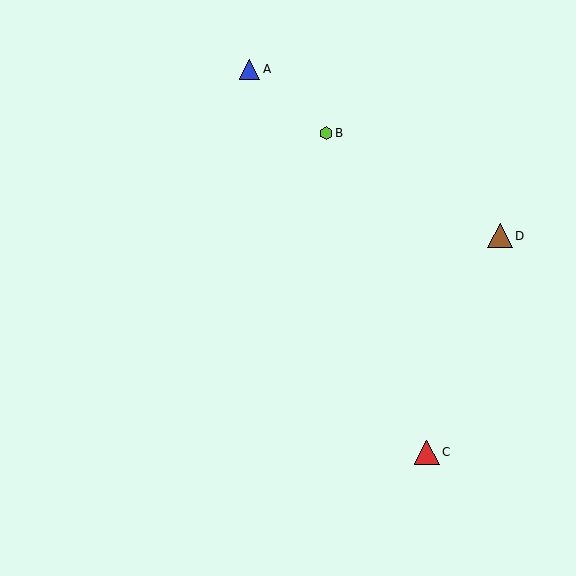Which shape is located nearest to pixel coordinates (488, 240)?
The brown triangle (labeled D) at (500, 236) is nearest to that location.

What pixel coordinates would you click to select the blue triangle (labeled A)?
Click at (250, 69) to select the blue triangle A.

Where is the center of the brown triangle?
The center of the brown triangle is at (500, 236).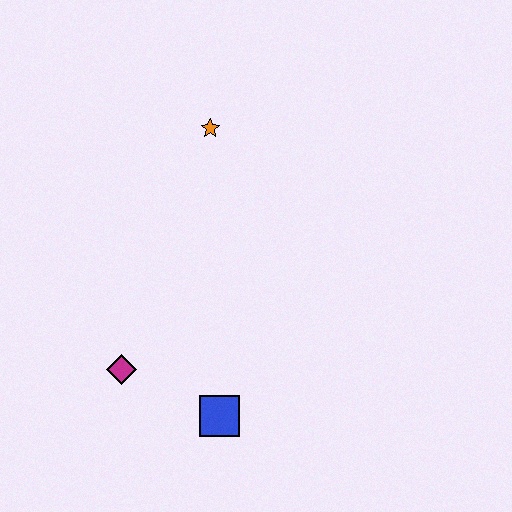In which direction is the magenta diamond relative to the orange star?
The magenta diamond is below the orange star.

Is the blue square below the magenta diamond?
Yes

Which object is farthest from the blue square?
The orange star is farthest from the blue square.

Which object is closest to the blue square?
The magenta diamond is closest to the blue square.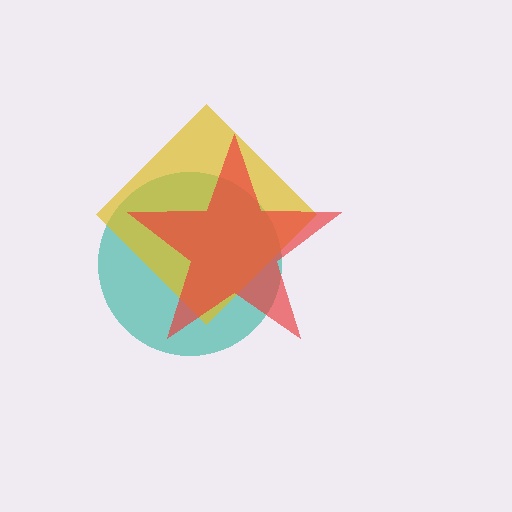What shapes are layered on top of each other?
The layered shapes are: a teal circle, a yellow diamond, a red star.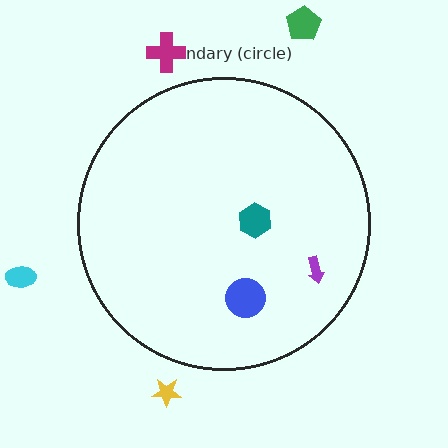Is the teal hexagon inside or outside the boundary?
Inside.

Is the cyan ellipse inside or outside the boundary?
Outside.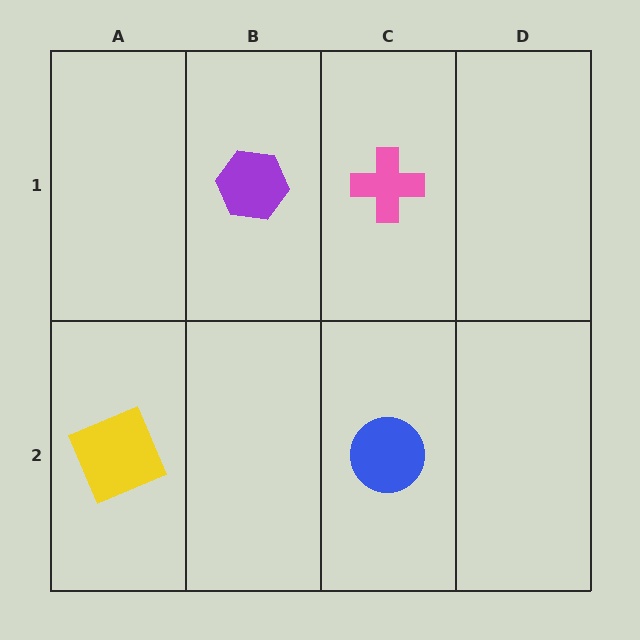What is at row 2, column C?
A blue circle.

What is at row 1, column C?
A pink cross.